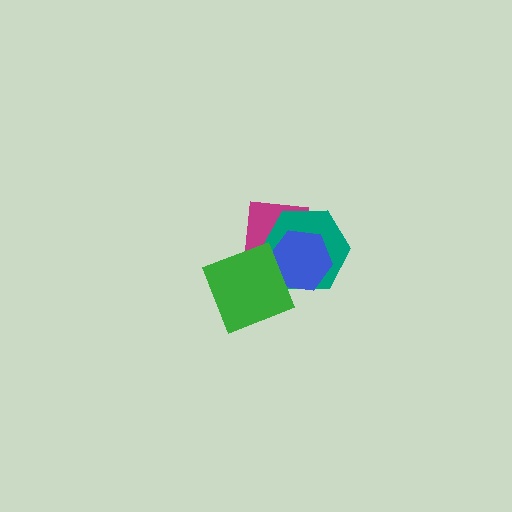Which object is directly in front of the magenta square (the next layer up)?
The teal hexagon is directly in front of the magenta square.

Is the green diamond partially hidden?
No, no other shape covers it.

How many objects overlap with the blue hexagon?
3 objects overlap with the blue hexagon.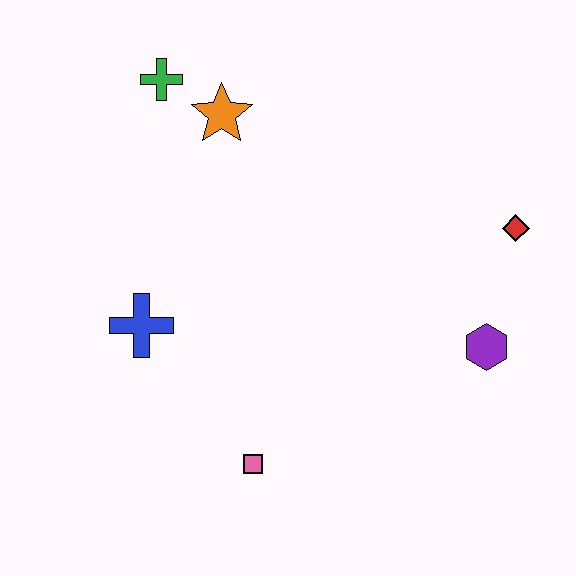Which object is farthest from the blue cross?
The red diamond is farthest from the blue cross.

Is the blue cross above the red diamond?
No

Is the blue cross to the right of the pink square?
No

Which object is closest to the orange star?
The green cross is closest to the orange star.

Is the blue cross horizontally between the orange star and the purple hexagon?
No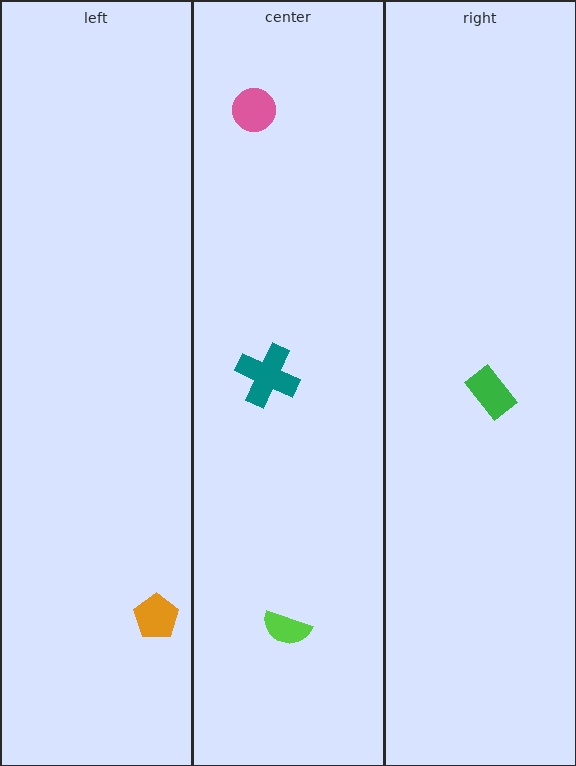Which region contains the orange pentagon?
The left region.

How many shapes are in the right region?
1.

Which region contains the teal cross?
The center region.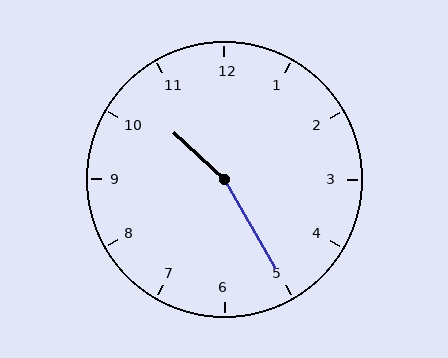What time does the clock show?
10:25.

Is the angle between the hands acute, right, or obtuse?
It is obtuse.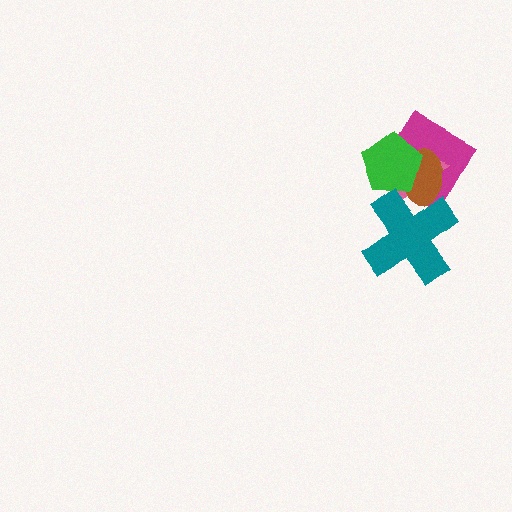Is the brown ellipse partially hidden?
Yes, it is partially covered by another shape.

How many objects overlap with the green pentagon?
3 objects overlap with the green pentagon.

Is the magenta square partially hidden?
Yes, it is partially covered by another shape.